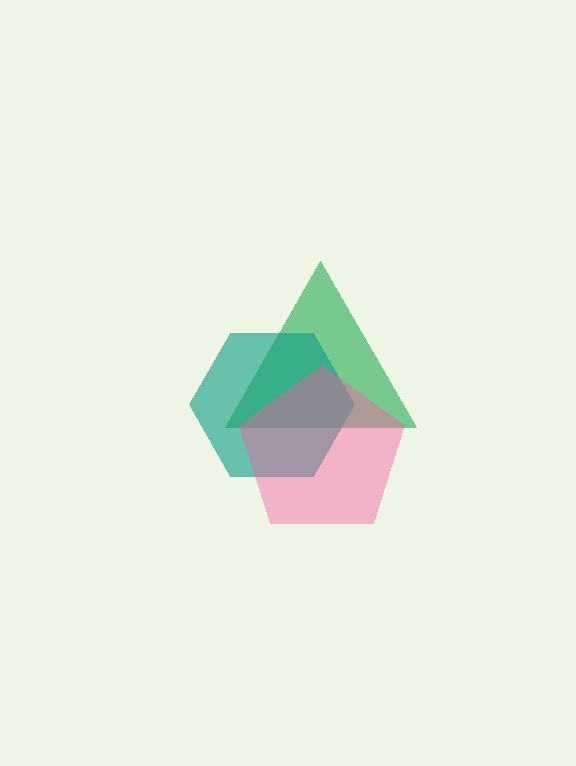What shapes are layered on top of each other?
The layered shapes are: a green triangle, a teal hexagon, a pink pentagon.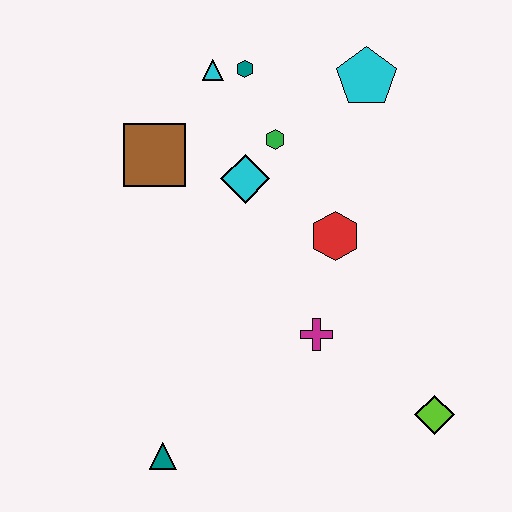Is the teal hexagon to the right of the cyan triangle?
Yes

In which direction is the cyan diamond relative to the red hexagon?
The cyan diamond is to the left of the red hexagon.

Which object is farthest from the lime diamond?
The cyan triangle is farthest from the lime diamond.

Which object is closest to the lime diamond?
The magenta cross is closest to the lime diamond.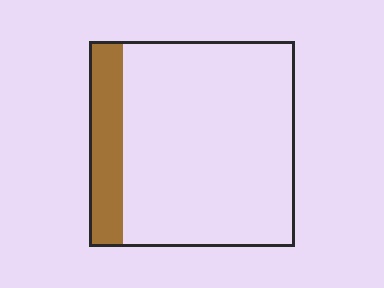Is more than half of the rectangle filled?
No.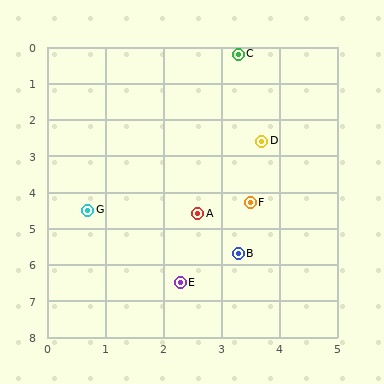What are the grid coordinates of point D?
Point D is at approximately (3.7, 2.6).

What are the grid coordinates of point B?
Point B is at approximately (3.3, 5.7).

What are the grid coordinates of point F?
Point F is at approximately (3.5, 4.3).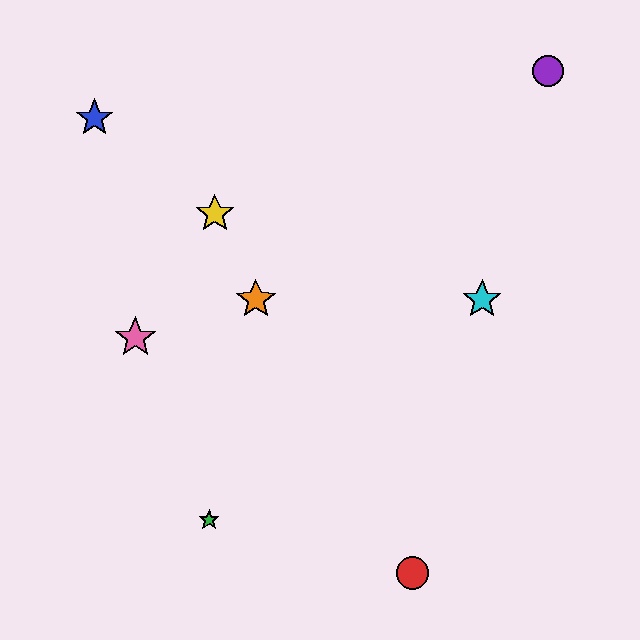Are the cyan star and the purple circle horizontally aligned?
No, the cyan star is at y≈299 and the purple circle is at y≈71.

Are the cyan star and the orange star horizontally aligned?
Yes, both are at y≈299.